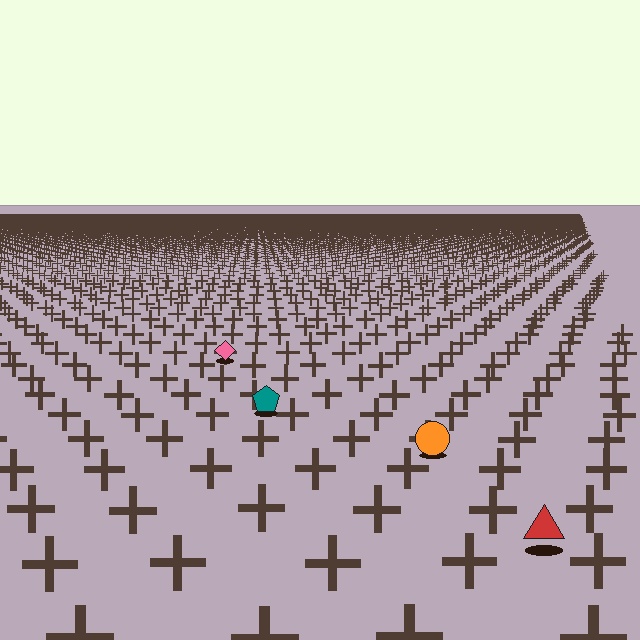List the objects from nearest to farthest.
From nearest to farthest: the red triangle, the orange circle, the teal pentagon, the pink diamond.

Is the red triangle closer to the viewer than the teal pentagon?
Yes. The red triangle is closer — you can tell from the texture gradient: the ground texture is coarser near it.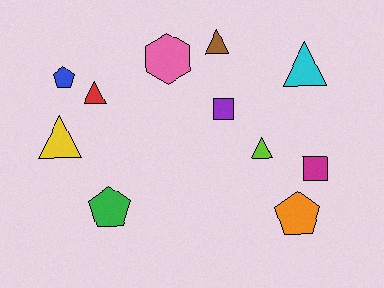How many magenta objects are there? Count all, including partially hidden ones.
There is 1 magenta object.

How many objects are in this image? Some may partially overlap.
There are 11 objects.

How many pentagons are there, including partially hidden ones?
There are 3 pentagons.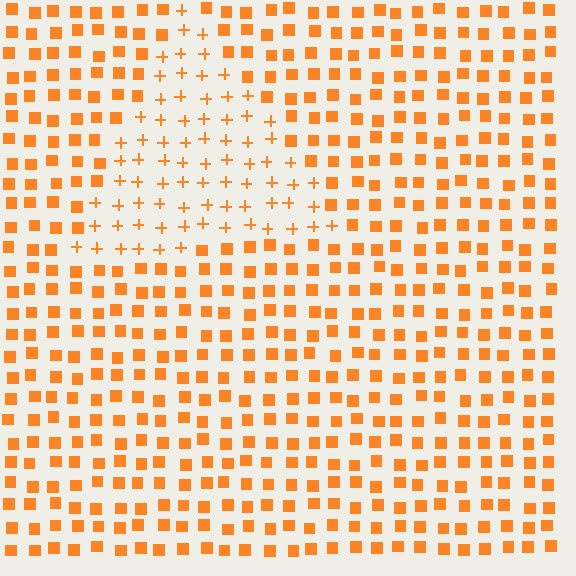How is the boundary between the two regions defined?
The boundary is defined by a change in element shape: plus signs inside vs. squares outside. All elements share the same color and spacing.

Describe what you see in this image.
The image is filled with small orange elements arranged in a uniform grid. A triangle-shaped region contains plus signs, while the surrounding area contains squares. The boundary is defined purely by the change in element shape.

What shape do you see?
I see a triangle.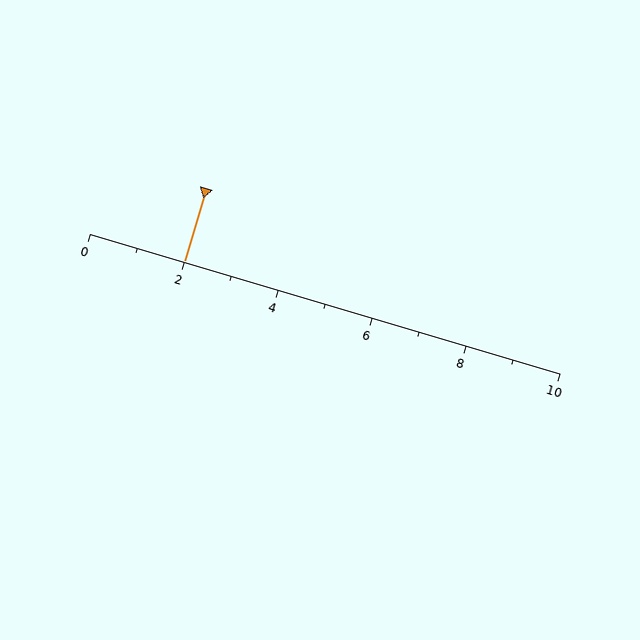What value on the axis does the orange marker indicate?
The marker indicates approximately 2.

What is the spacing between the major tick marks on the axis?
The major ticks are spaced 2 apart.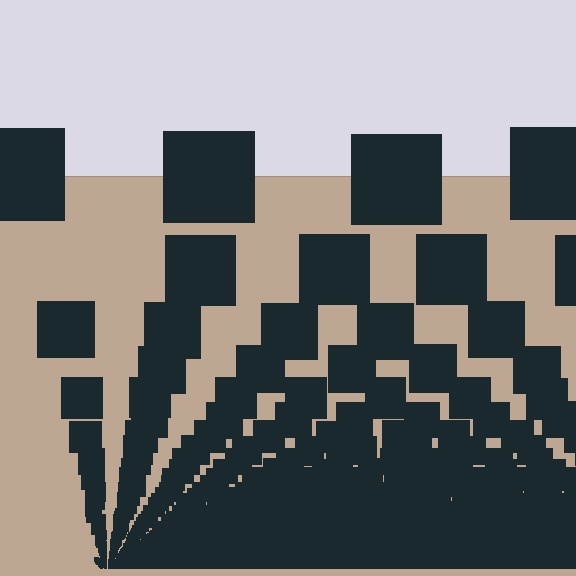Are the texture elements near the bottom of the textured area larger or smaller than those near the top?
Smaller. The gradient is inverted — elements near the bottom are smaller and denser.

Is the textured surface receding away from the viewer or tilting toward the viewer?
The surface appears to tilt toward the viewer. Texture elements get larger and sparser toward the top.